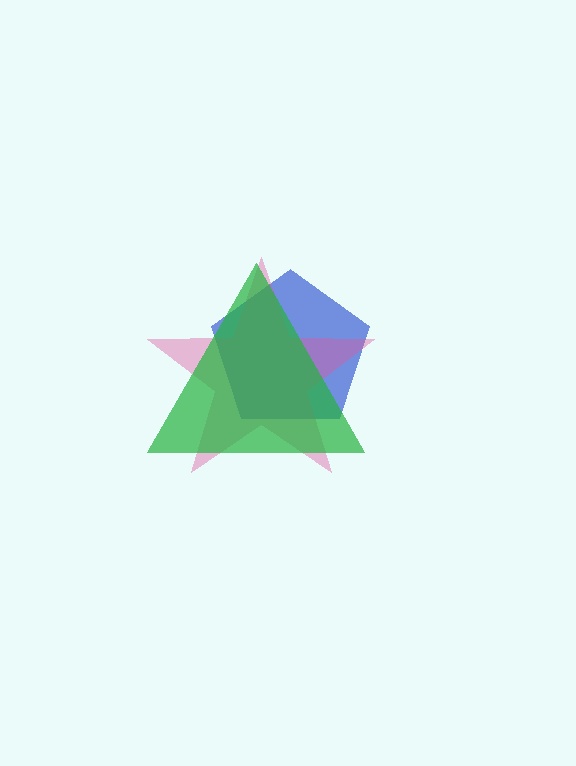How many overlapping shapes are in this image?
There are 3 overlapping shapes in the image.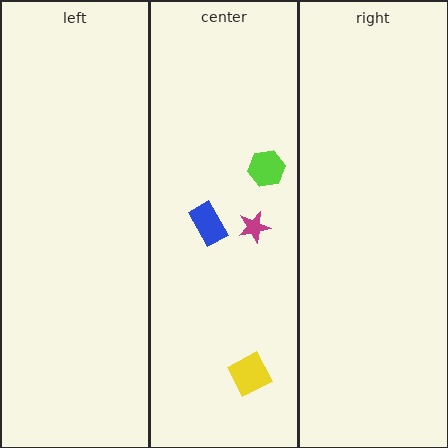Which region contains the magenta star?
The center region.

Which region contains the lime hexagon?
The center region.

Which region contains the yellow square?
The center region.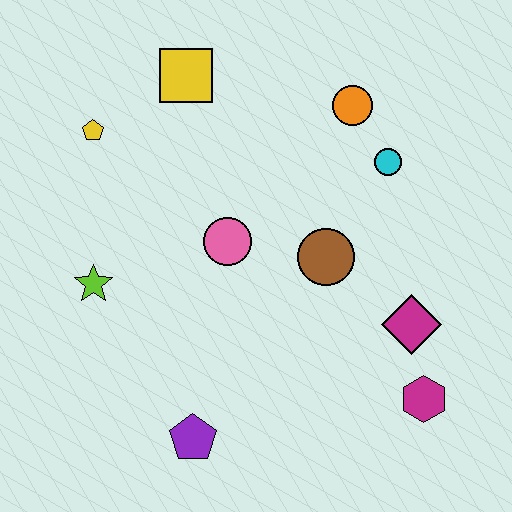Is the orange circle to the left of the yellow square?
No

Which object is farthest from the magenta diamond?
The yellow pentagon is farthest from the magenta diamond.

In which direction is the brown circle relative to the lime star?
The brown circle is to the right of the lime star.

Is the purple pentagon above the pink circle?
No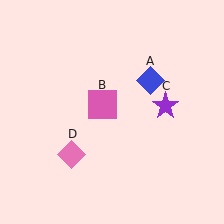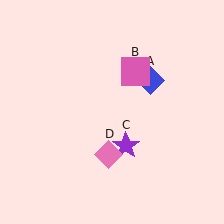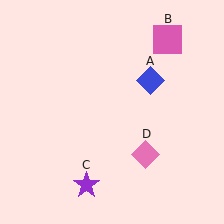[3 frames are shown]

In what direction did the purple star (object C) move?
The purple star (object C) moved down and to the left.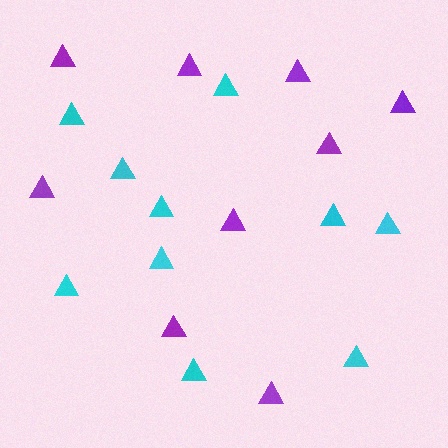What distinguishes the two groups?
There are 2 groups: one group of cyan triangles (10) and one group of purple triangles (9).